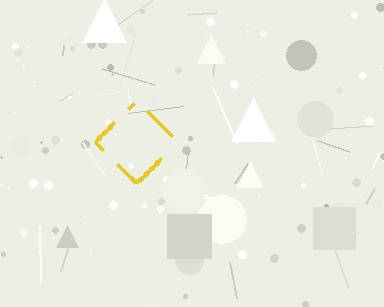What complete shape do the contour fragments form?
The contour fragments form a diamond.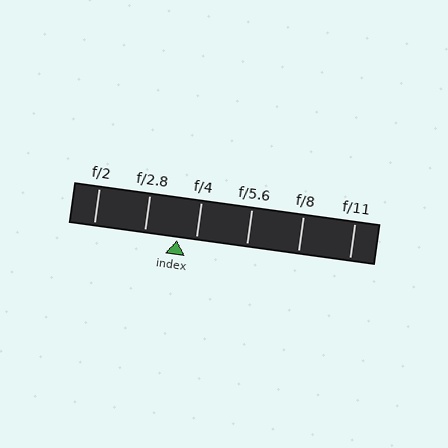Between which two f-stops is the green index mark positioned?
The index mark is between f/2.8 and f/4.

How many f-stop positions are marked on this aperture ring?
There are 6 f-stop positions marked.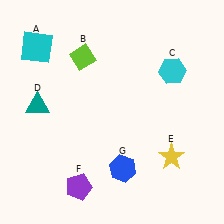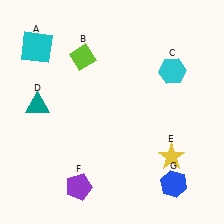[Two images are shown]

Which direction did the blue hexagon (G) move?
The blue hexagon (G) moved right.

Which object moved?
The blue hexagon (G) moved right.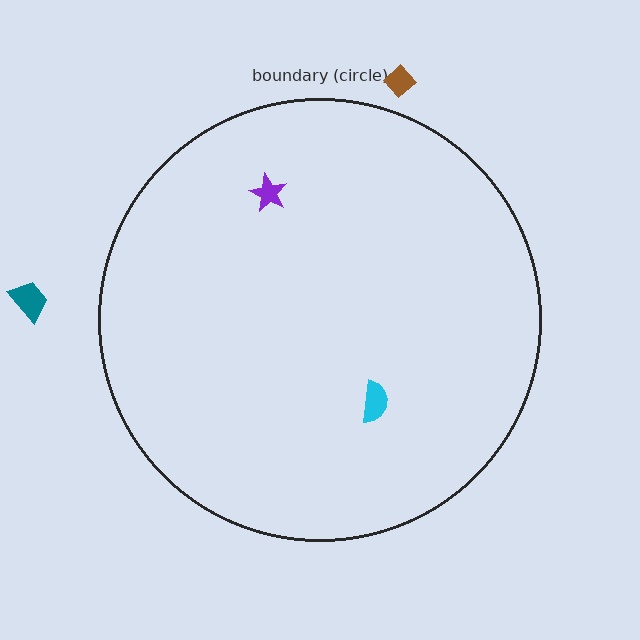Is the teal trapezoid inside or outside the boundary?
Outside.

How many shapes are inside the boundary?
2 inside, 2 outside.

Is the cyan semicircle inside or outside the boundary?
Inside.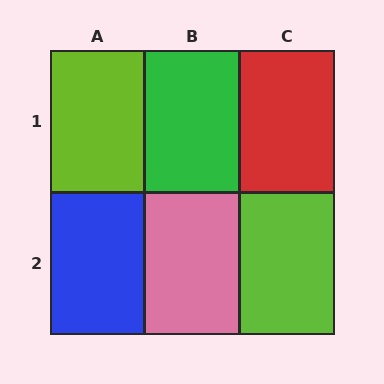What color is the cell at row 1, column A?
Lime.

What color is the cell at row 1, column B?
Green.